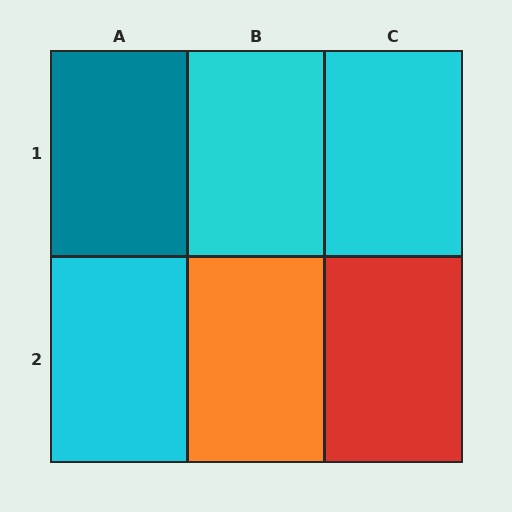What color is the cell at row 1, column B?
Cyan.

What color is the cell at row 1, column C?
Cyan.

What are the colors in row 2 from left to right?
Cyan, orange, red.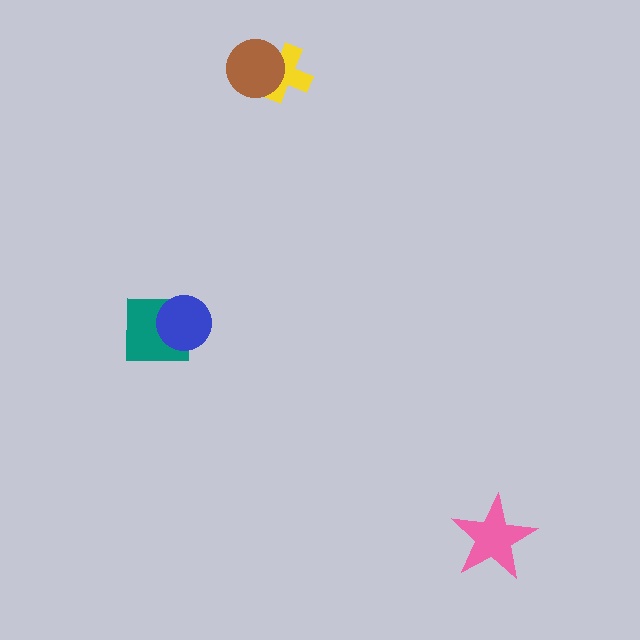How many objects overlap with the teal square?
1 object overlaps with the teal square.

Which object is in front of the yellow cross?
The brown circle is in front of the yellow cross.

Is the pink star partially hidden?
No, no other shape covers it.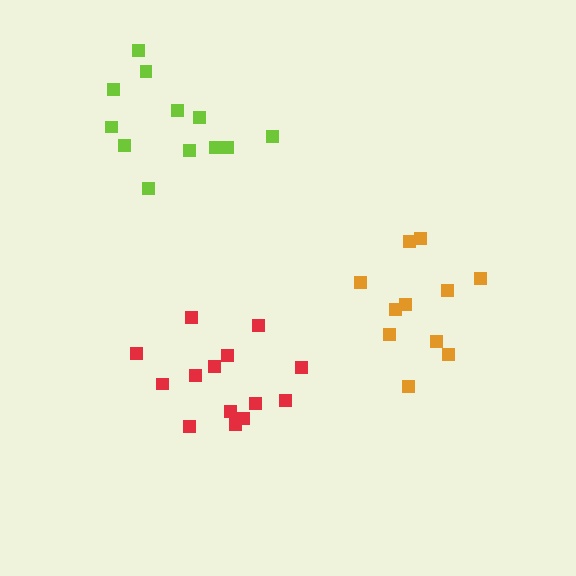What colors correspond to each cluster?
The clusters are colored: red, orange, lime.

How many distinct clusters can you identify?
There are 3 distinct clusters.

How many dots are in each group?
Group 1: 14 dots, Group 2: 11 dots, Group 3: 12 dots (37 total).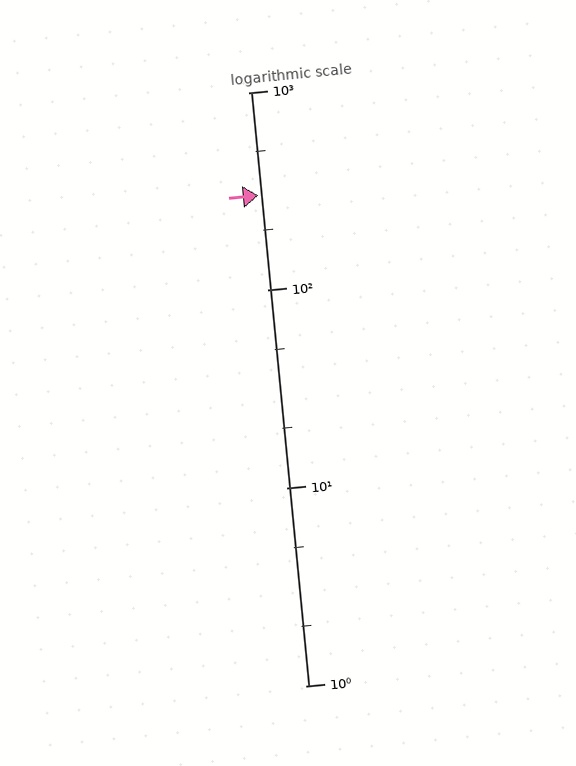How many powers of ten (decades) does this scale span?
The scale spans 3 decades, from 1 to 1000.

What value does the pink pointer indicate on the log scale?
The pointer indicates approximately 300.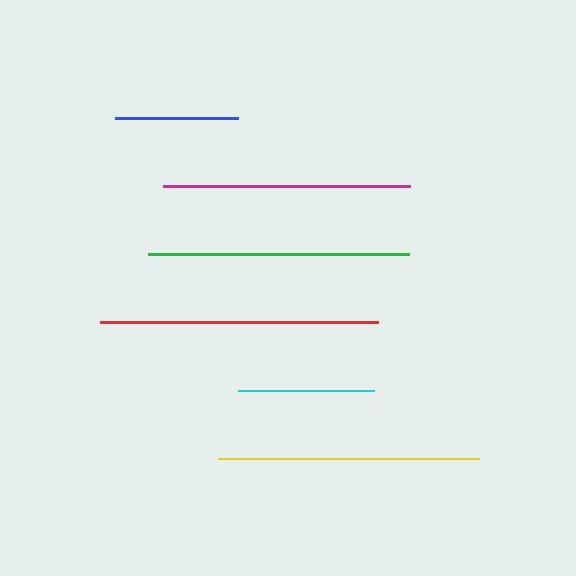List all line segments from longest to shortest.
From longest to shortest: red, green, yellow, magenta, cyan, blue.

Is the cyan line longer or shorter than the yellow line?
The yellow line is longer than the cyan line.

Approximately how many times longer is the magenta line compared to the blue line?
The magenta line is approximately 2.0 times the length of the blue line.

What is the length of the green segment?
The green segment is approximately 261 pixels long.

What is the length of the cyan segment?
The cyan segment is approximately 136 pixels long.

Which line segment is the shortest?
The blue line is the shortest at approximately 123 pixels.